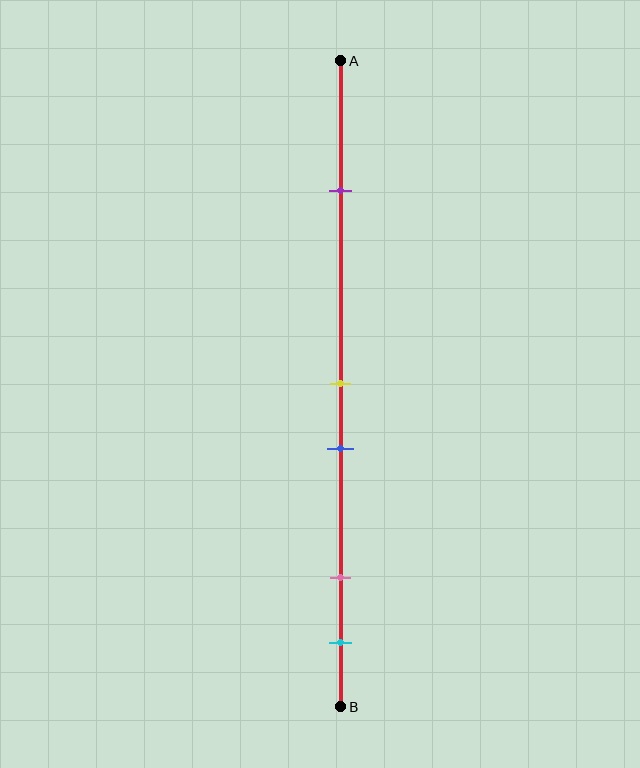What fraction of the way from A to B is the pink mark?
The pink mark is approximately 80% (0.8) of the way from A to B.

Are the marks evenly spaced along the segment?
No, the marks are not evenly spaced.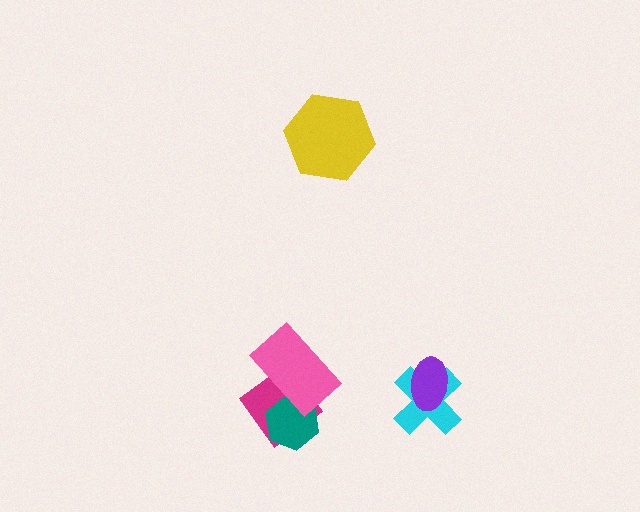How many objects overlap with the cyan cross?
1 object overlaps with the cyan cross.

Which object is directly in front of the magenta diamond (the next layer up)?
The teal hexagon is directly in front of the magenta diamond.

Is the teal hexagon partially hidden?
Yes, it is partially covered by another shape.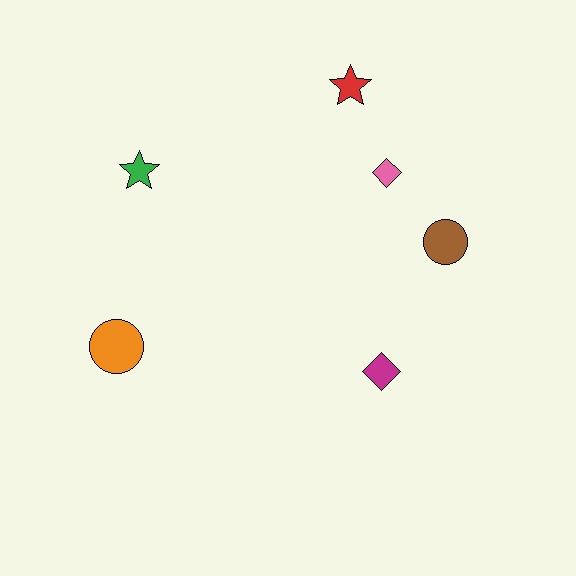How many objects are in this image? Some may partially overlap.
There are 6 objects.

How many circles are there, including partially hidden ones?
There are 2 circles.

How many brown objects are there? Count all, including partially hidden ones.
There is 1 brown object.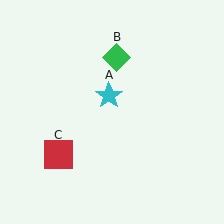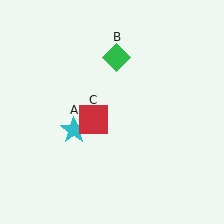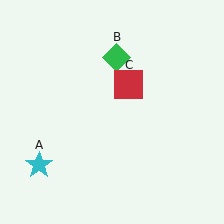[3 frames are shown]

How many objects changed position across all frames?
2 objects changed position: cyan star (object A), red square (object C).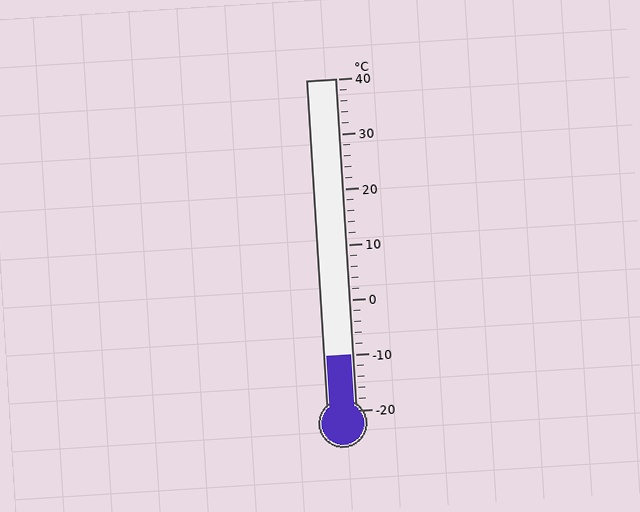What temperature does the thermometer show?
The thermometer shows approximately -10°C.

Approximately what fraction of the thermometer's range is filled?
The thermometer is filled to approximately 15% of its range.